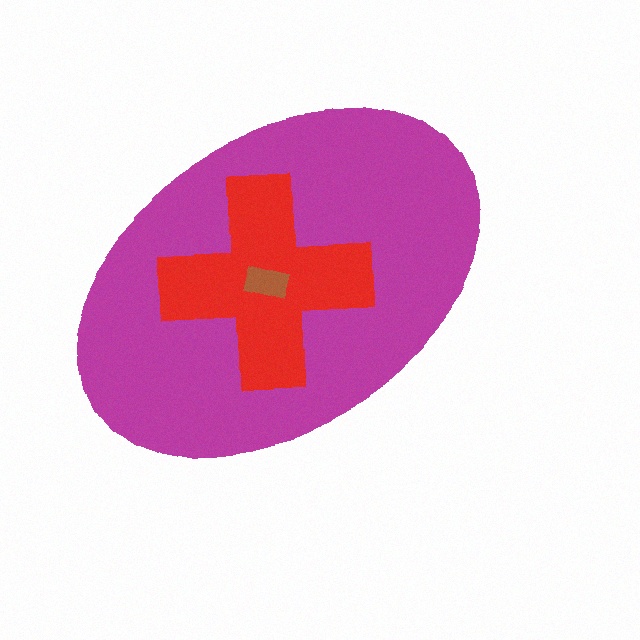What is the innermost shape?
The brown rectangle.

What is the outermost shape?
The magenta ellipse.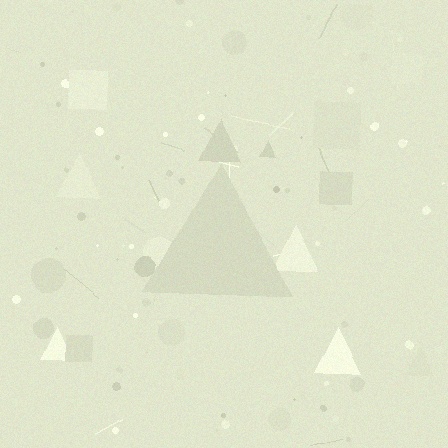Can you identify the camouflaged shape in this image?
The camouflaged shape is a triangle.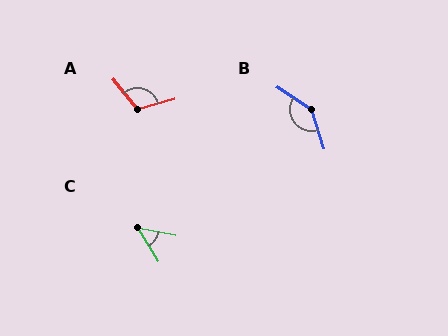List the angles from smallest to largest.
C (48°), A (113°), B (141°).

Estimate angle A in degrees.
Approximately 113 degrees.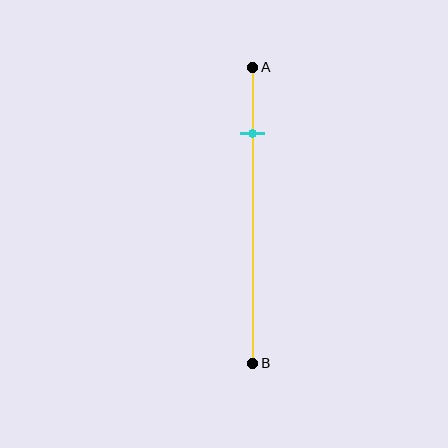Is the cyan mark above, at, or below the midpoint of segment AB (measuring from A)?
The cyan mark is above the midpoint of segment AB.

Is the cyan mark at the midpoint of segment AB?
No, the mark is at about 25% from A, not at the 50% midpoint.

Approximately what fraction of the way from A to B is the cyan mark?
The cyan mark is approximately 25% of the way from A to B.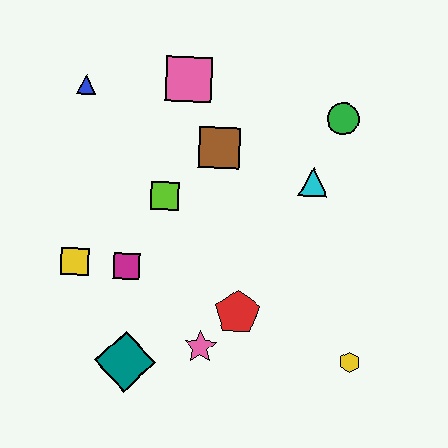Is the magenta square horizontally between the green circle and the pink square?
No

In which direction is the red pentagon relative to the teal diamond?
The red pentagon is to the right of the teal diamond.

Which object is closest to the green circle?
The cyan triangle is closest to the green circle.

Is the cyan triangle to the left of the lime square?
No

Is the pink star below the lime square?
Yes